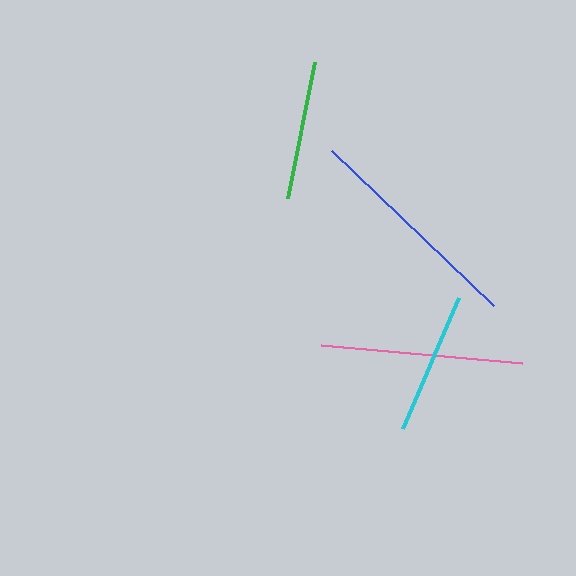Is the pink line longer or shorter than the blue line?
The blue line is longer than the pink line.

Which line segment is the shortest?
The green line is the shortest at approximately 139 pixels.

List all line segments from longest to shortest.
From longest to shortest: blue, pink, cyan, green.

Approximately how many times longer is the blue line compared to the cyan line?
The blue line is approximately 1.6 times the length of the cyan line.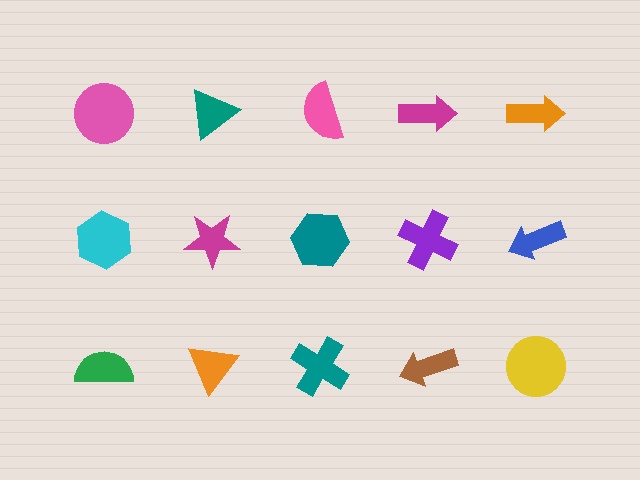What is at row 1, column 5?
An orange arrow.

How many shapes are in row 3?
5 shapes.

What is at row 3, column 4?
A brown arrow.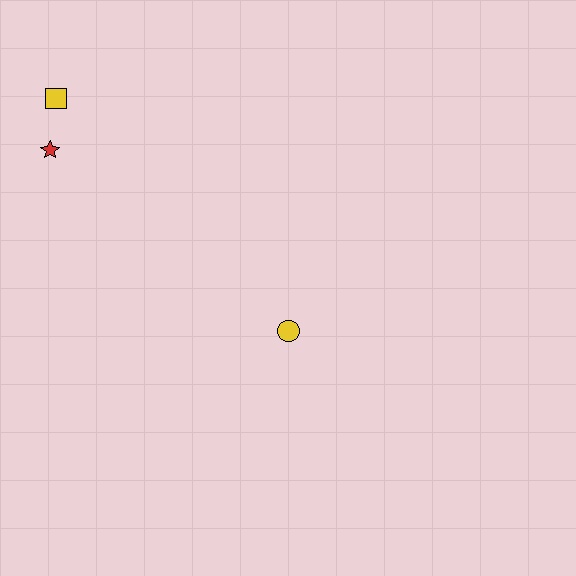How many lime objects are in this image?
There are no lime objects.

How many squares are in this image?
There is 1 square.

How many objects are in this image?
There are 3 objects.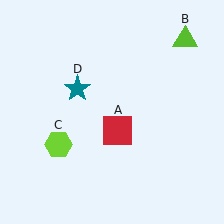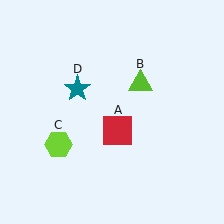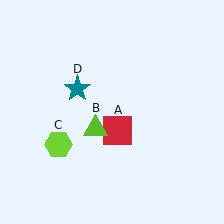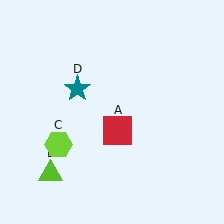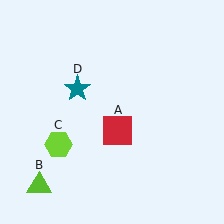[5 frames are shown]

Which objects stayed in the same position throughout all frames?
Red square (object A) and lime hexagon (object C) and teal star (object D) remained stationary.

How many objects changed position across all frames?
1 object changed position: lime triangle (object B).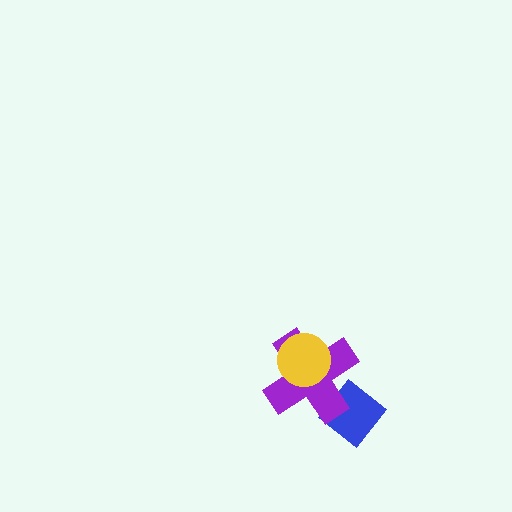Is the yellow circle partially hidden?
No, no other shape covers it.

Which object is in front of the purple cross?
The yellow circle is in front of the purple cross.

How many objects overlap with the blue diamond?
1 object overlaps with the blue diamond.